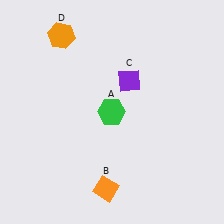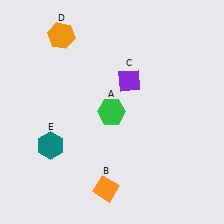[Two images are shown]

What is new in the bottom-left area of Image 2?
A teal hexagon (E) was added in the bottom-left area of Image 2.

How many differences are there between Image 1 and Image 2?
There is 1 difference between the two images.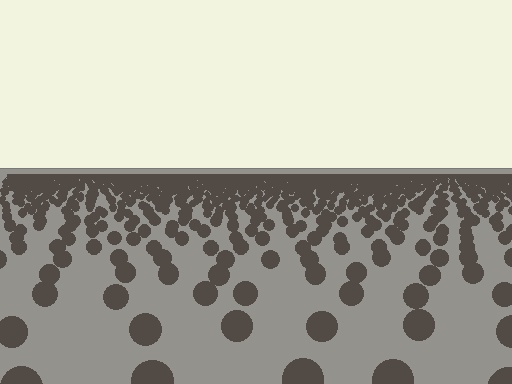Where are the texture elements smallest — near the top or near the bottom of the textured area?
Near the top.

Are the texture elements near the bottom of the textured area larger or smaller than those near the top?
Larger. Near the bottom, elements are closer to the viewer and appear at a bigger on-screen size.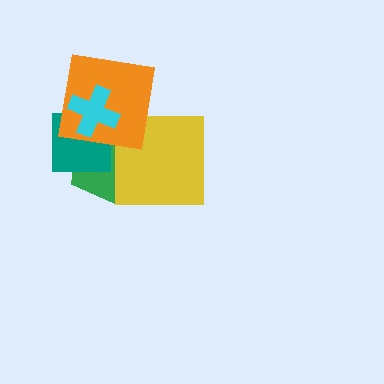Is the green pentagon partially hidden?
Yes, it is partially covered by another shape.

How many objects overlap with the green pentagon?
4 objects overlap with the green pentagon.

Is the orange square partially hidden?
Yes, it is partially covered by another shape.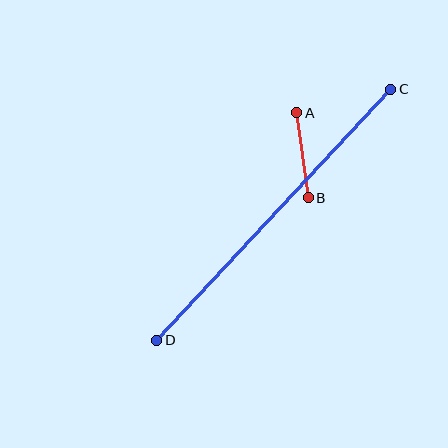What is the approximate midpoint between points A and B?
The midpoint is at approximately (302, 155) pixels.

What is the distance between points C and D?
The distance is approximately 343 pixels.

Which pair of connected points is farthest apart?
Points C and D are farthest apart.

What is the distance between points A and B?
The distance is approximately 85 pixels.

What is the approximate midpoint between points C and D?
The midpoint is at approximately (274, 215) pixels.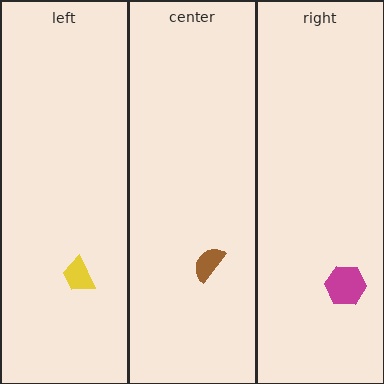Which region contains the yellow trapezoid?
The left region.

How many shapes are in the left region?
1.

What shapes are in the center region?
The brown semicircle.